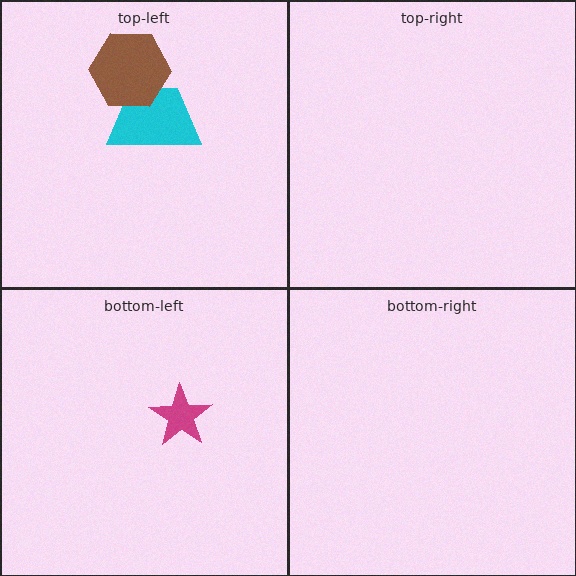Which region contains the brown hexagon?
The top-left region.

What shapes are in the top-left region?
The cyan trapezoid, the brown hexagon.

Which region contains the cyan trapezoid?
The top-left region.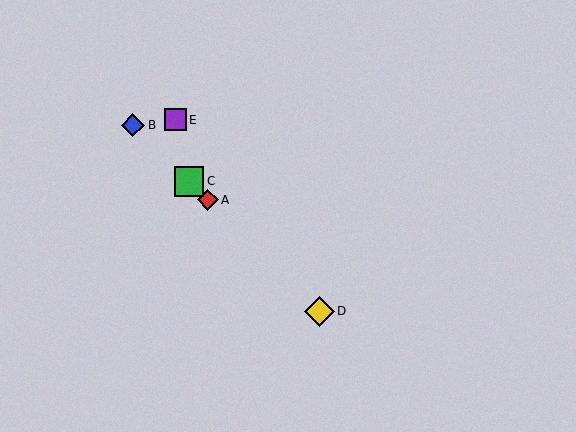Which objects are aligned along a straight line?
Objects A, B, C, D are aligned along a straight line.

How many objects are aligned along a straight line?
4 objects (A, B, C, D) are aligned along a straight line.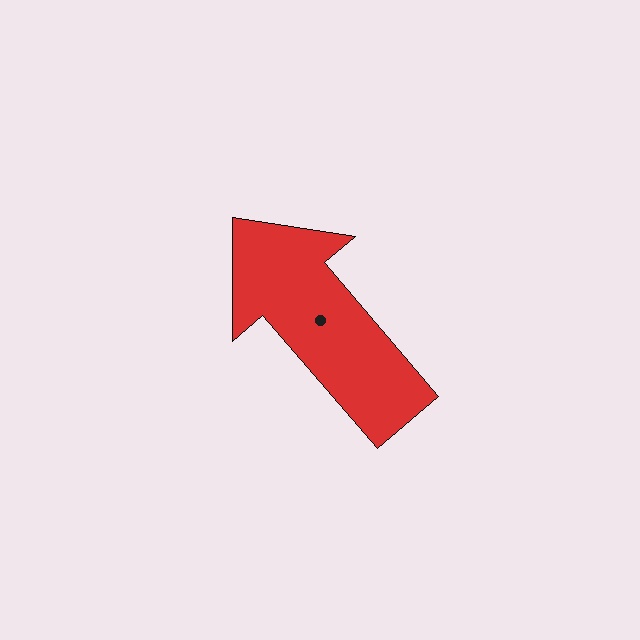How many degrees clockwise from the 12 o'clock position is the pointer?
Approximately 319 degrees.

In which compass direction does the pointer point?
Northwest.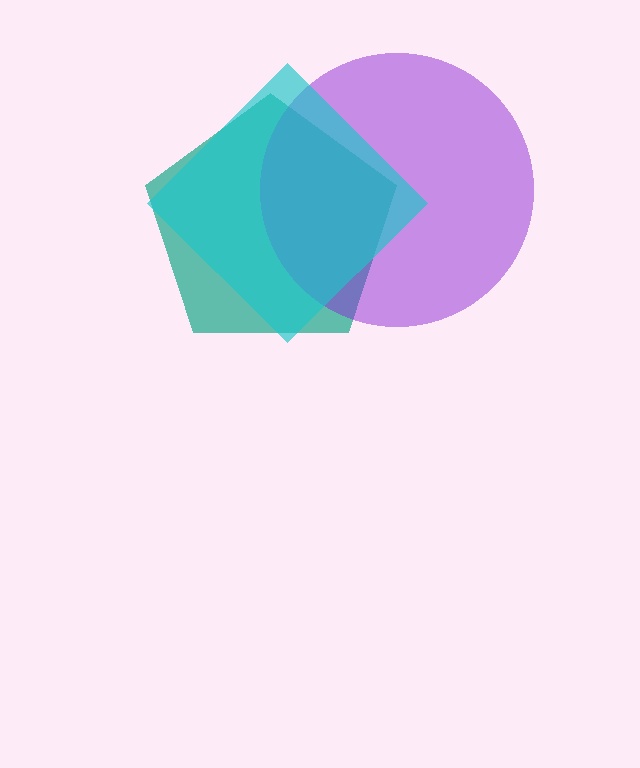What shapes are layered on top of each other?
The layered shapes are: a teal pentagon, a purple circle, a cyan diamond.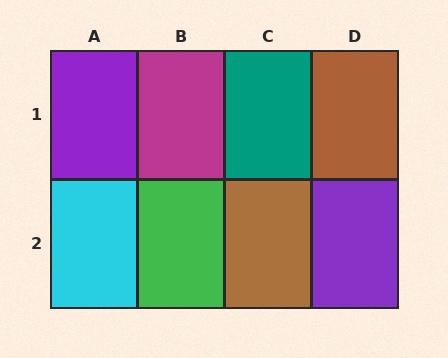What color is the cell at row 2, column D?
Purple.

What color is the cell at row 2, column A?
Cyan.